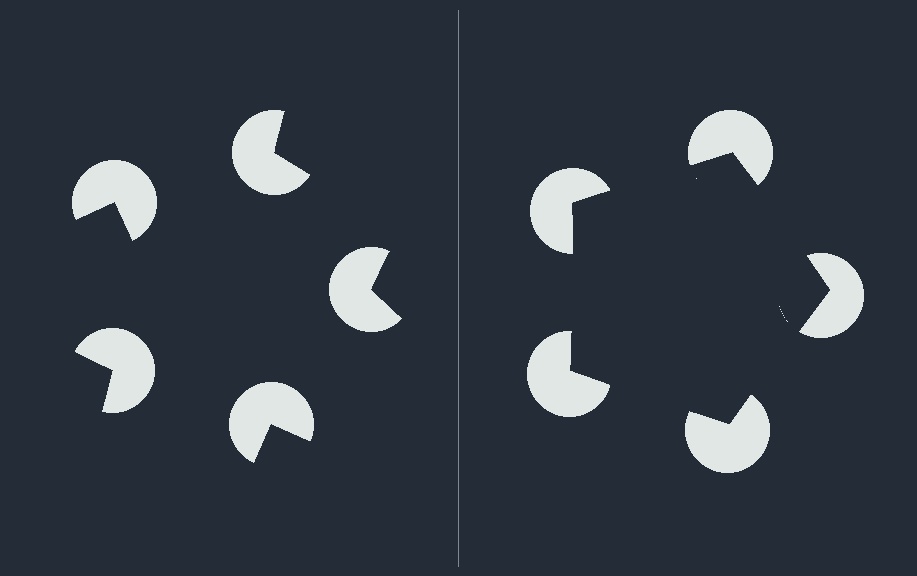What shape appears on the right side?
An illusory pentagon.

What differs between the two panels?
The pac-man discs are positioned identically on both sides; only the wedge orientations differ. On the right they align to a pentagon; on the left they are misaligned.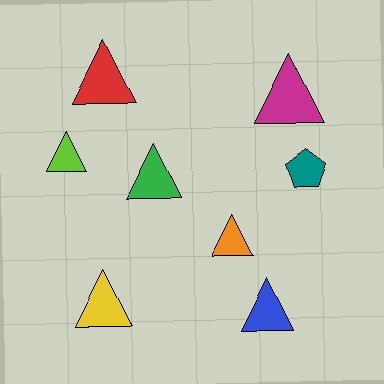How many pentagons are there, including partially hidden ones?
There is 1 pentagon.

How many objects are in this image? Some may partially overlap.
There are 8 objects.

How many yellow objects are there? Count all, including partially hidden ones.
There is 1 yellow object.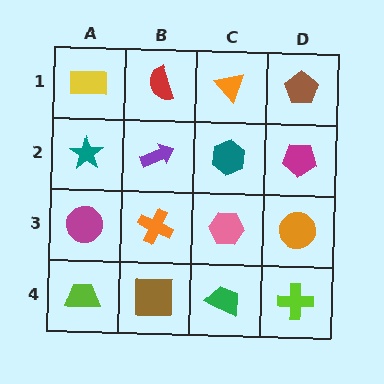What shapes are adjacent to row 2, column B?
A red semicircle (row 1, column B), an orange cross (row 3, column B), a teal star (row 2, column A), a teal hexagon (row 2, column C).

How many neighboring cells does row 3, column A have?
3.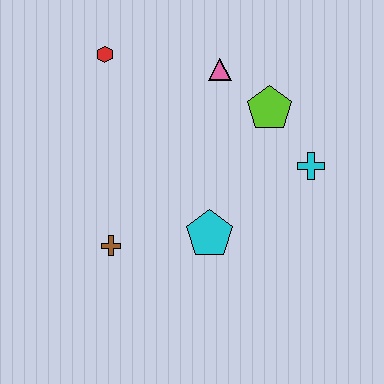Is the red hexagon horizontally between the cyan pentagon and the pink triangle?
No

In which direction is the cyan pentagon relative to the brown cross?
The cyan pentagon is to the right of the brown cross.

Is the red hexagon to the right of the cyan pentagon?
No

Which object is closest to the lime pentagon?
The pink triangle is closest to the lime pentagon.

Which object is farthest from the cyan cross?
The red hexagon is farthest from the cyan cross.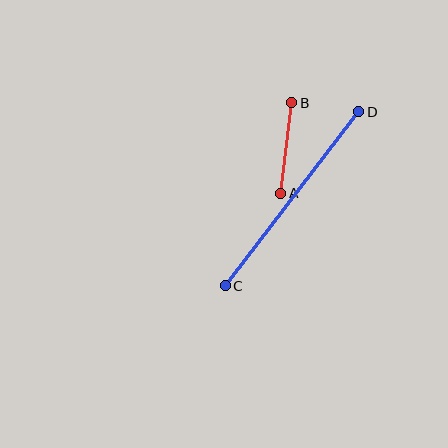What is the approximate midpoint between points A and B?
The midpoint is at approximately (286, 148) pixels.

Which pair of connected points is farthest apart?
Points C and D are farthest apart.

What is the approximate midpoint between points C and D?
The midpoint is at approximately (292, 199) pixels.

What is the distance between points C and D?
The distance is approximately 220 pixels.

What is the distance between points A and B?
The distance is approximately 91 pixels.